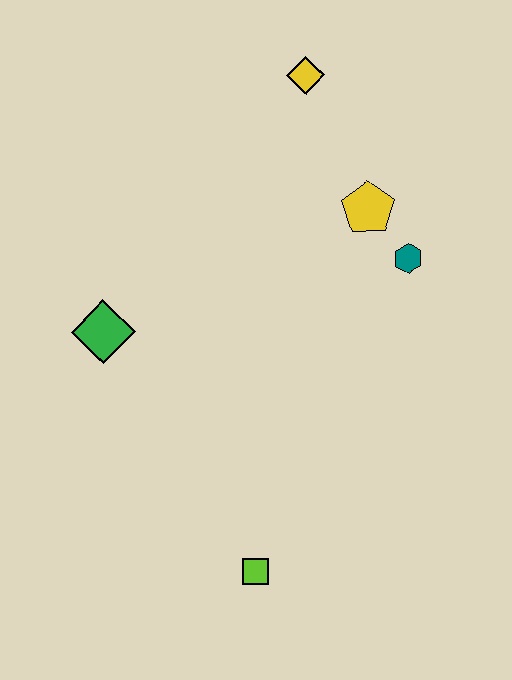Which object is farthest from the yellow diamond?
The lime square is farthest from the yellow diamond.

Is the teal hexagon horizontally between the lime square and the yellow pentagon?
No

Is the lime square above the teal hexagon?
No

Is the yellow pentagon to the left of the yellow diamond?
No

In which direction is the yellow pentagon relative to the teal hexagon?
The yellow pentagon is above the teal hexagon.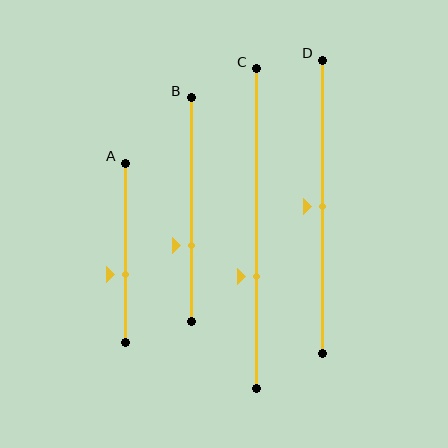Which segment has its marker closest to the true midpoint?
Segment D has its marker closest to the true midpoint.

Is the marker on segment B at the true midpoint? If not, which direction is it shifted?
No, the marker on segment B is shifted downward by about 16% of the segment length.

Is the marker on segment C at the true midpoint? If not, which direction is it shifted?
No, the marker on segment C is shifted downward by about 15% of the segment length.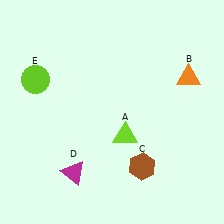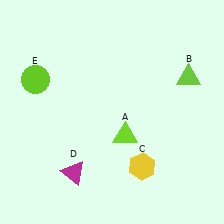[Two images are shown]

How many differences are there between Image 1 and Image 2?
There are 2 differences between the two images.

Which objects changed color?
B changed from orange to lime. C changed from brown to yellow.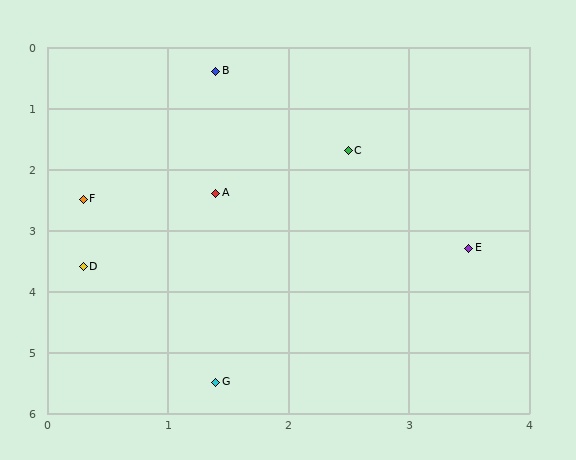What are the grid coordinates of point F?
Point F is at approximately (0.3, 2.5).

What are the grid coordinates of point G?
Point G is at approximately (1.4, 5.5).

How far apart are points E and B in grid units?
Points E and B are about 3.6 grid units apart.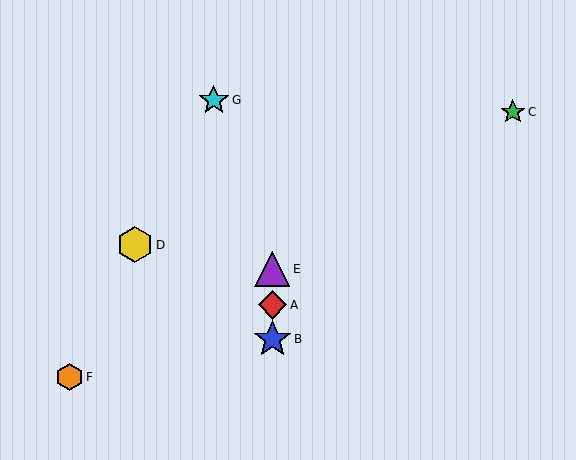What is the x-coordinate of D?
Object D is at x≈135.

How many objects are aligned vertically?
3 objects (A, B, E) are aligned vertically.